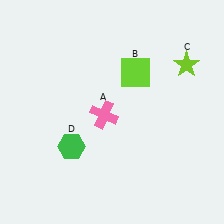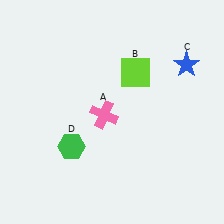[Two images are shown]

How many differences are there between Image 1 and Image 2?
There is 1 difference between the two images.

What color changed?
The star (C) changed from lime in Image 1 to blue in Image 2.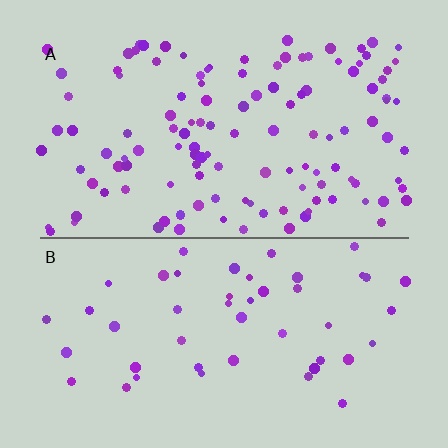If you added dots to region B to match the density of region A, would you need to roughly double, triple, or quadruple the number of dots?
Approximately triple.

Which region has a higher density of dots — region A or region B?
A (the top).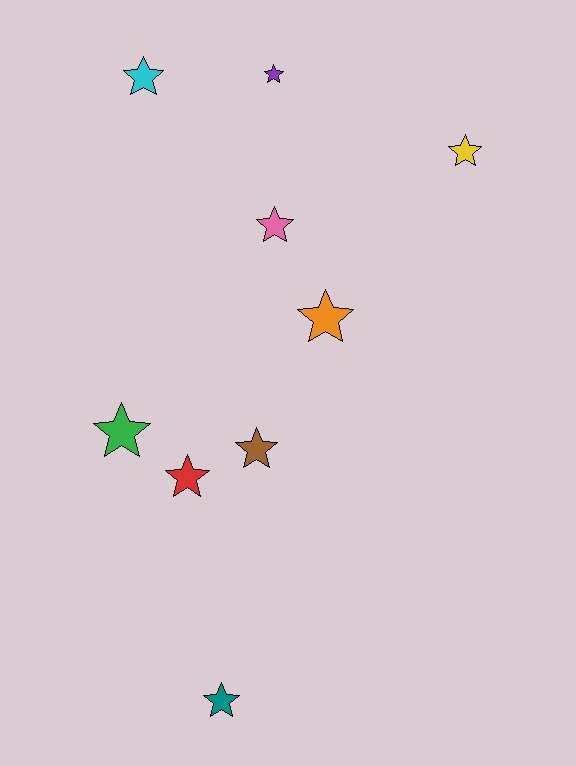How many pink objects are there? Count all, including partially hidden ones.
There is 1 pink object.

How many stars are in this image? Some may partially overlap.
There are 9 stars.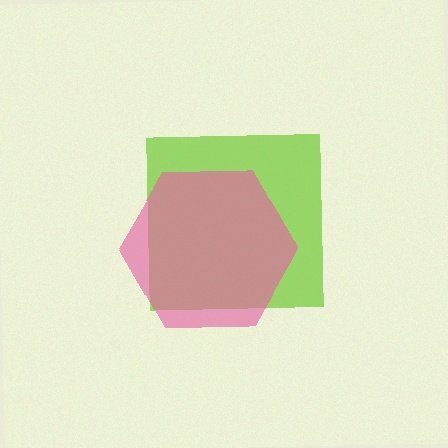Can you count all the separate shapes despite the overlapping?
Yes, there are 2 separate shapes.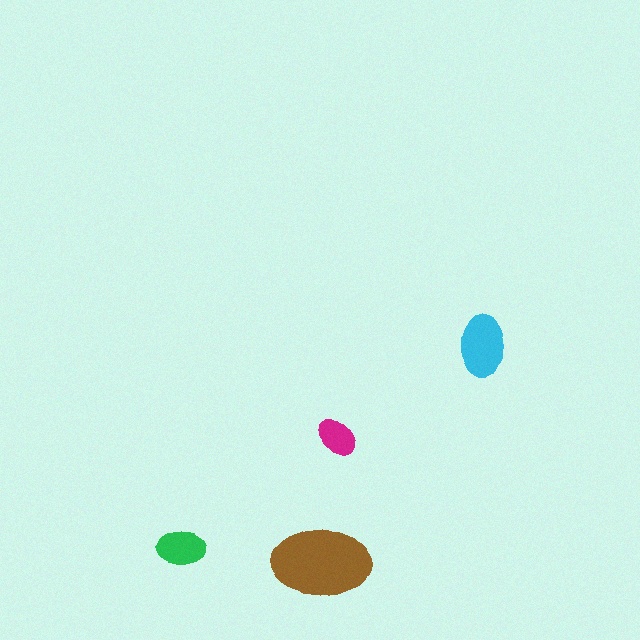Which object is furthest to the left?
The green ellipse is leftmost.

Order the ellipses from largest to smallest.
the brown one, the cyan one, the green one, the magenta one.